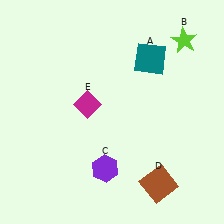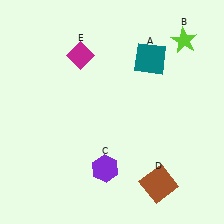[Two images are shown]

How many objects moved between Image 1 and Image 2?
1 object moved between the two images.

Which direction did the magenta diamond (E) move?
The magenta diamond (E) moved up.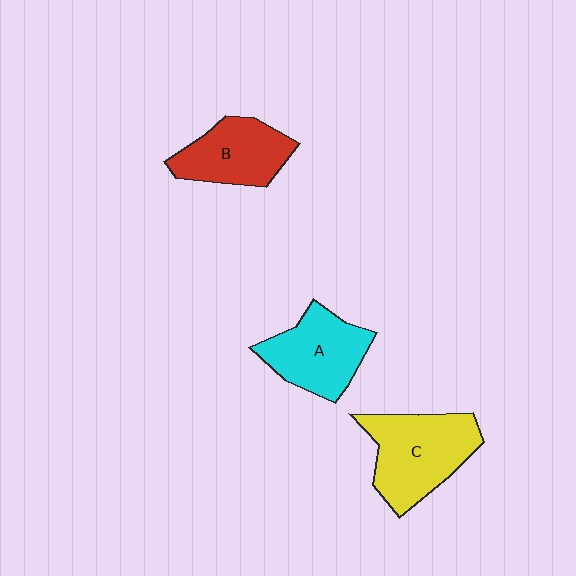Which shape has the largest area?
Shape C (yellow).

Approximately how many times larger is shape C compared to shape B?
Approximately 1.3 times.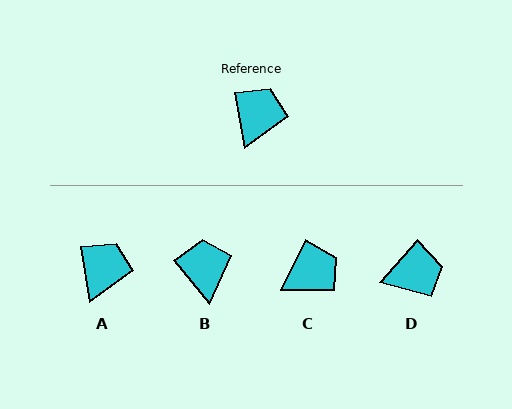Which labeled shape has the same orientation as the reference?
A.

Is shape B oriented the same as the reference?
No, it is off by about 30 degrees.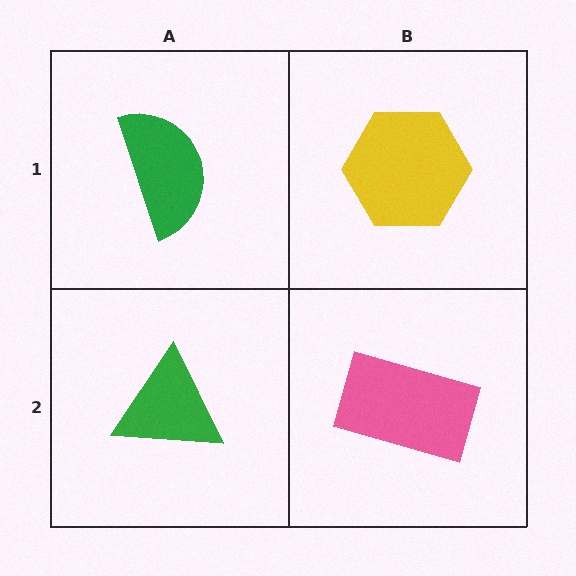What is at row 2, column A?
A green triangle.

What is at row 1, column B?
A yellow hexagon.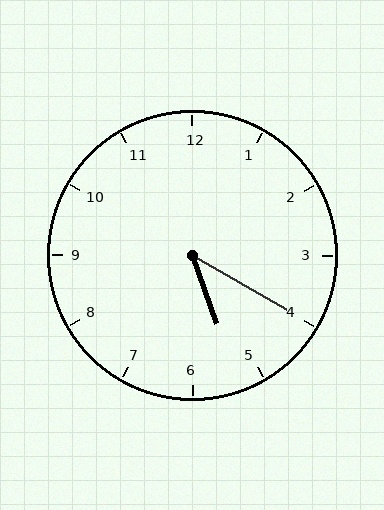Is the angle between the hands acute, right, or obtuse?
It is acute.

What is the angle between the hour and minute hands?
Approximately 40 degrees.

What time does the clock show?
5:20.